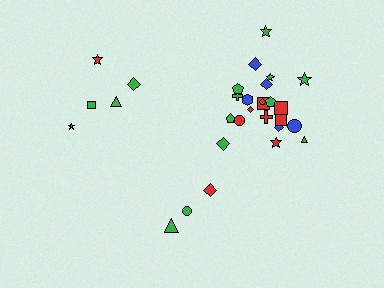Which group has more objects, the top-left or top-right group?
The top-right group.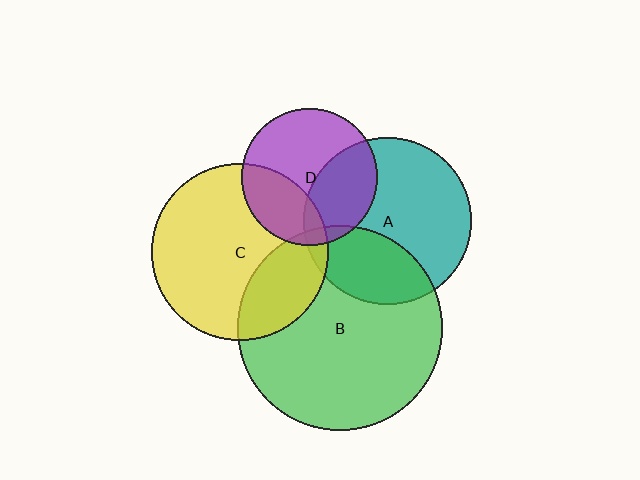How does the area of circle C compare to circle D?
Approximately 1.7 times.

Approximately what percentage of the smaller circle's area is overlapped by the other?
Approximately 5%.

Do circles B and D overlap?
Yes.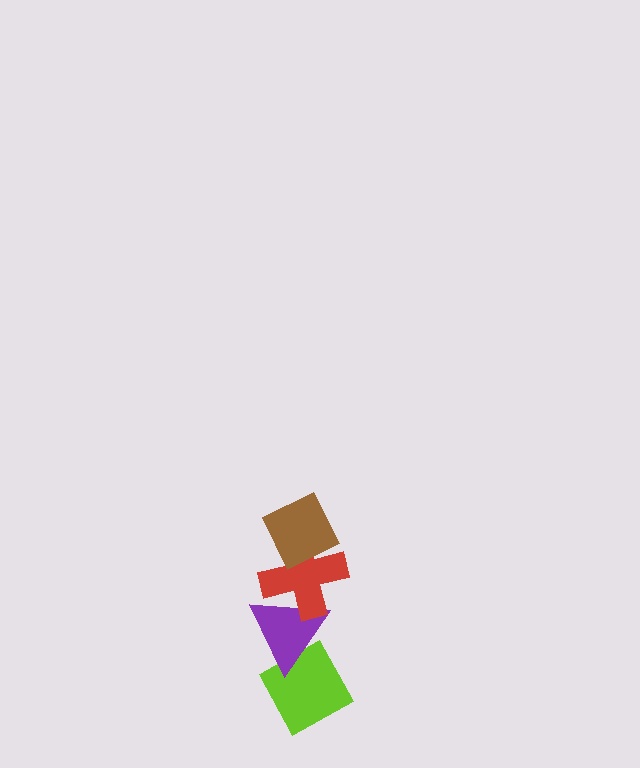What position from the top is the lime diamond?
The lime diamond is 4th from the top.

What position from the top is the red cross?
The red cross is 2nd from the top.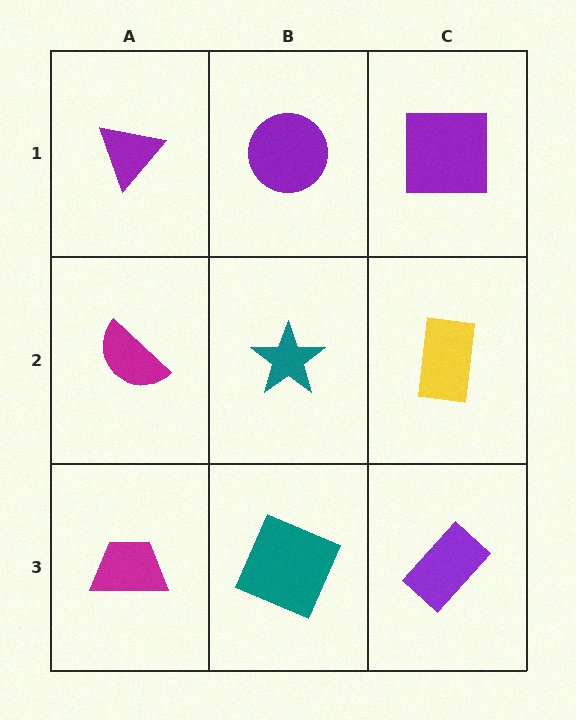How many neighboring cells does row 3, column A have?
2.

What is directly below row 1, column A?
A magenta semicircle.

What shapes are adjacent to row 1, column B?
A teal star (row 2, column B), a purple triangle (row 1, column A), a purple square (row 1, column C).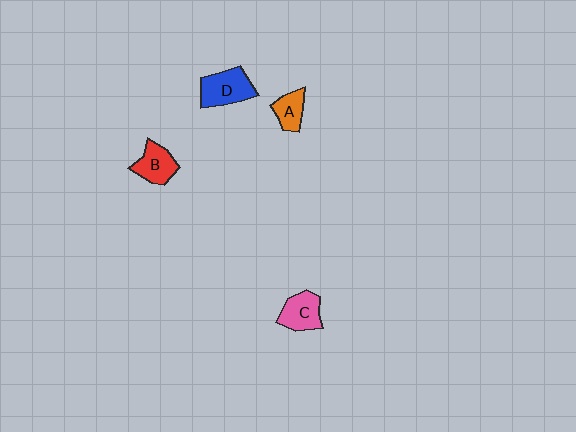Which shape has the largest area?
Shape D (blue).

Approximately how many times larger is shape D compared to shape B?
Approximately 1.3 times.